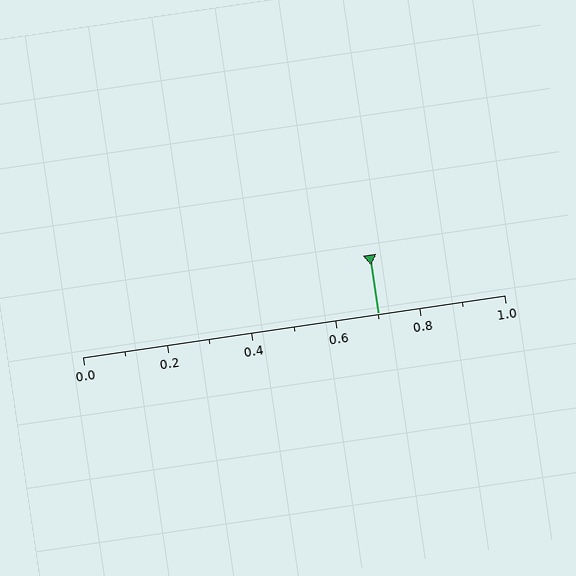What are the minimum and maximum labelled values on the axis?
The axis runs from 0.0 to 1.0.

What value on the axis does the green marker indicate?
The marker indicates approximately 0.7.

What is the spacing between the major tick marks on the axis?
The major ticks are spaced 0.2 apart.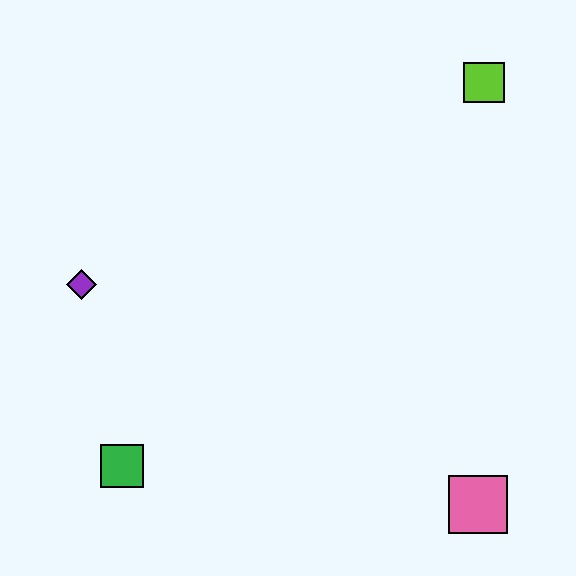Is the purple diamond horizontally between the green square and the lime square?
No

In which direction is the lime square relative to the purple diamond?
The lime square is to the right of the purple diamond.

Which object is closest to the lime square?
The pink square is closest to the lime square.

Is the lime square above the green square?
Yes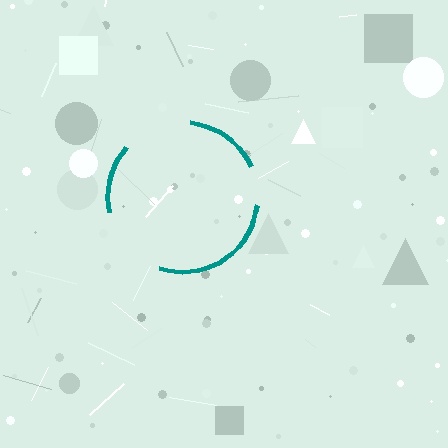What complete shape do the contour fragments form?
The contour fragments form a circle.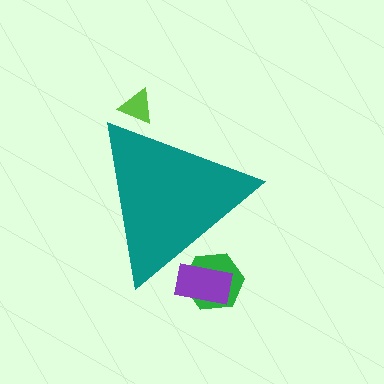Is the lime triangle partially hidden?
Yes, the lime triangle is partially hidden behind the teal triangle.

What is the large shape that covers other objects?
A teal triangle.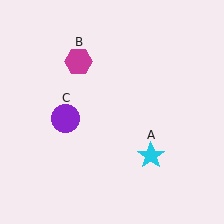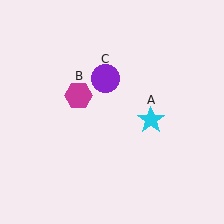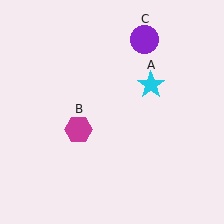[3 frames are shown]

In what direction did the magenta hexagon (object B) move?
The magenta hexagon (object B) moved down.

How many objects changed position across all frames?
3 objects changed position: cyan star (object A), magenta hexagon (object B), purple circle (object C).